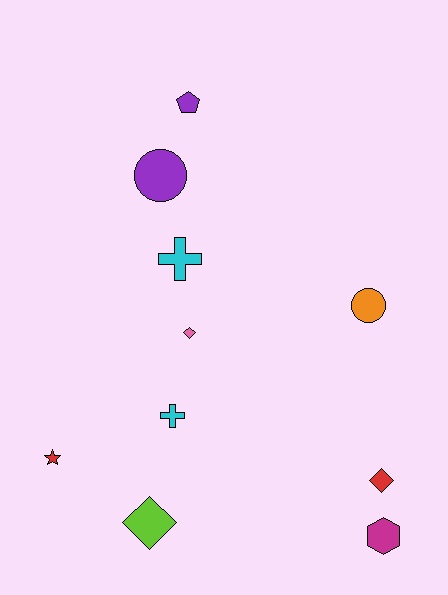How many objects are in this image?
There are 10 objects.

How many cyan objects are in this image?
There are 2 cyan objects.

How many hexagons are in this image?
There is 1 hexagon.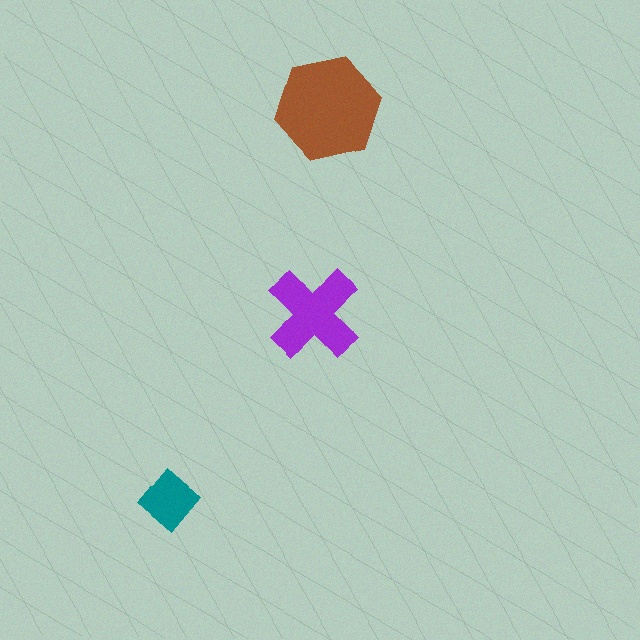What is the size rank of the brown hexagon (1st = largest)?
1st.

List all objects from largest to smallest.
The brown hexagon, the purple cross, the teal diamond.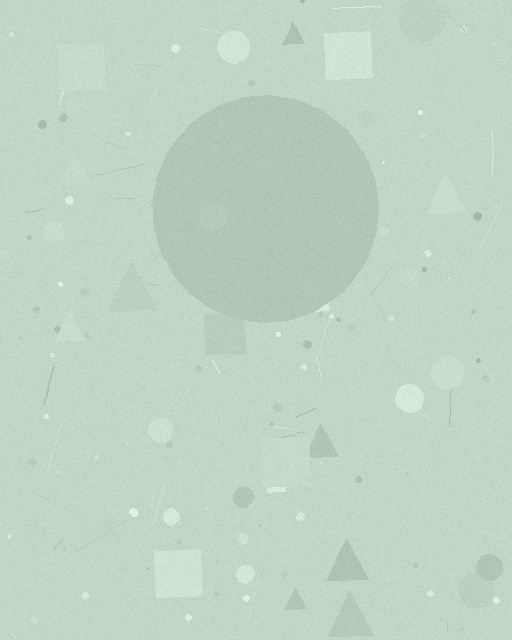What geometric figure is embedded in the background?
A circle is embedded in the background.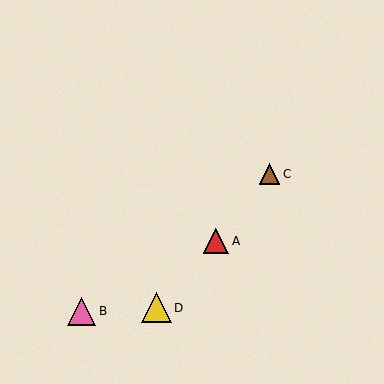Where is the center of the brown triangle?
The center of the brown triangle is at (270, 174).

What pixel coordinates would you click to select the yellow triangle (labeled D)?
Click at (156, 308) to select the yellow triangle D.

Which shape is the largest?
The yellow triangle (labeled D) is the largest.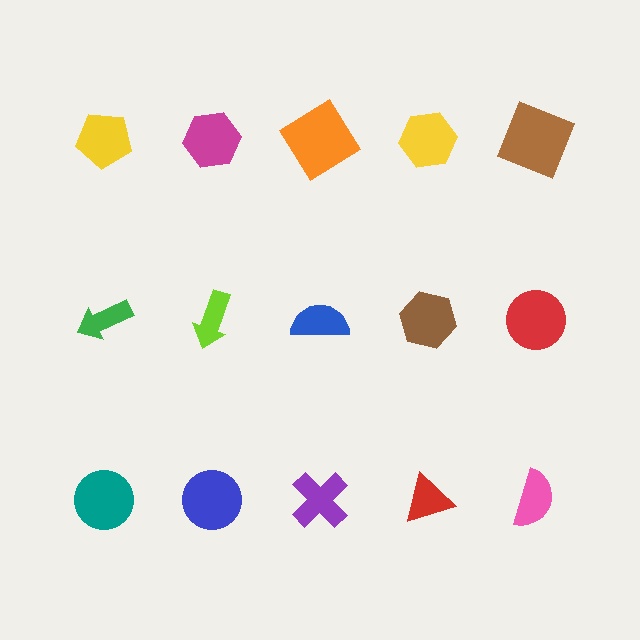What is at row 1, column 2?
A magenta hexagon.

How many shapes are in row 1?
5 shapes.